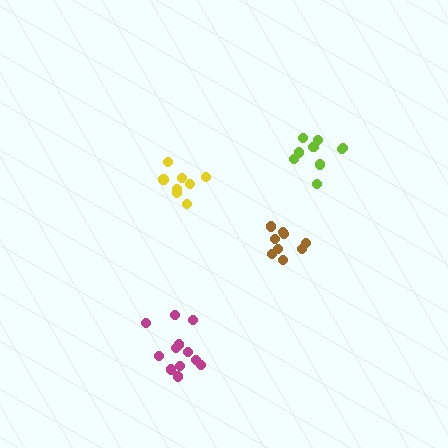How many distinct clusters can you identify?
There are 4 distinct clusters.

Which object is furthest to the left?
The magenta cluster is leftmost.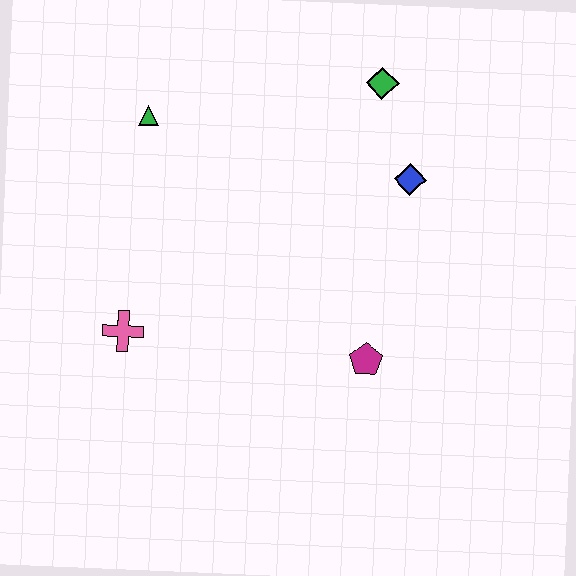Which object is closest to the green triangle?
The pink cross is closest to the green triangle.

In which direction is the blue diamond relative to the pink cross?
The blue diamond is to the right of the pink cross.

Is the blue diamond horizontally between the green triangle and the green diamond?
No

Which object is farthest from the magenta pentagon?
The green triangle is farthest from the magenta pentagon.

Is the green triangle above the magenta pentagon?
Yes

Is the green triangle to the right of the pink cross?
Yes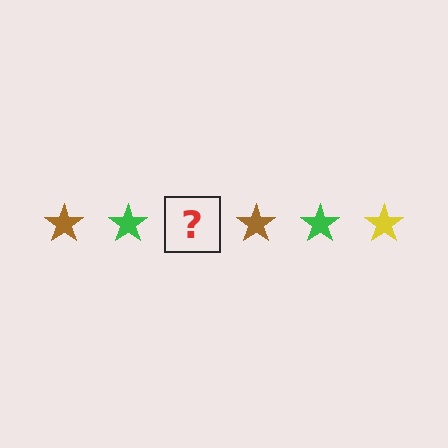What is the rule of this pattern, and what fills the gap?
The rule is that the pattern cycles through brown, green, yellow stars. The gap should be filled with a yellow star.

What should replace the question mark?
The question mark should be replaced with a yellow star.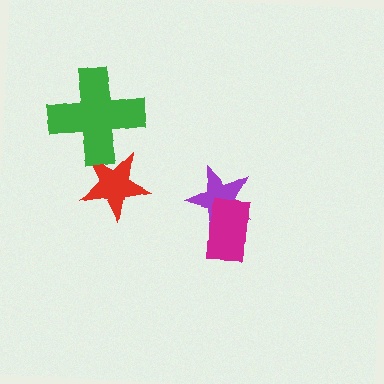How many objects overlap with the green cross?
1 object overlaps with the green cross.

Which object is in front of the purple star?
The magenta rectangle is in front of the purple star.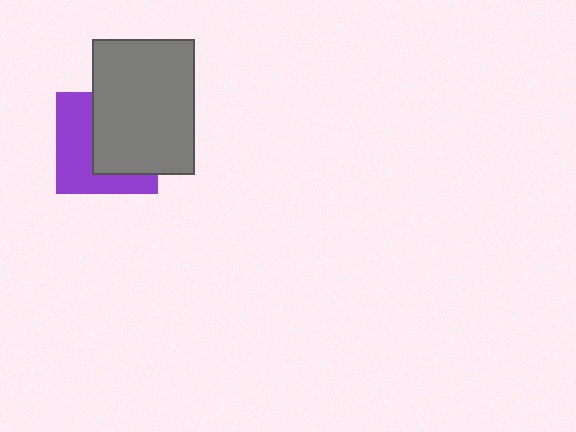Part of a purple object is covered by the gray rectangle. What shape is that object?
It is a square.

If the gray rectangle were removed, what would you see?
You would see the complete purple square.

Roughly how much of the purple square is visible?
About half of it is visible (roughly 47%).